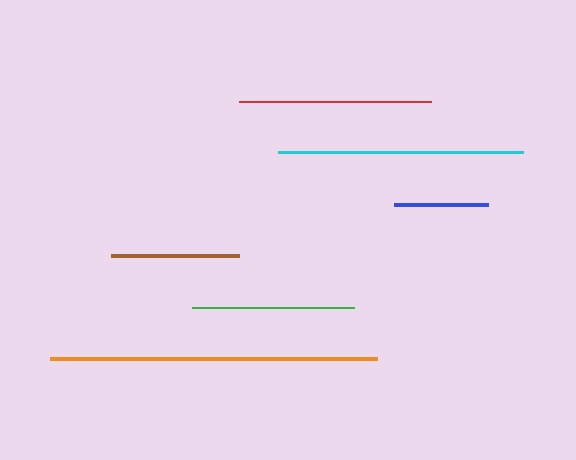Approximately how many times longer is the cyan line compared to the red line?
The cyan line is approximately 1.3 times the length of the red line.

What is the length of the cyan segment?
The cyan segment is approximately 244 pixels long.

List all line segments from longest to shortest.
From longest to shortest: orange, cyan, red, green, brown, blue.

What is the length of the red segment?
The red segment is approximately 192 pixels long.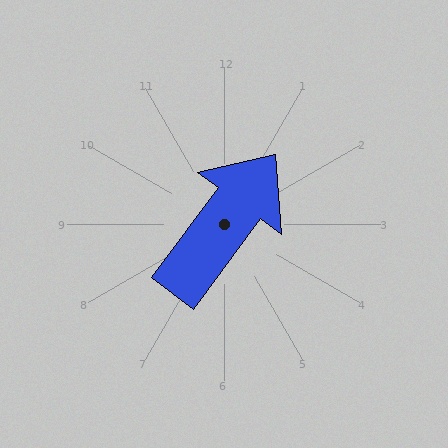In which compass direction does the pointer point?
Northeast.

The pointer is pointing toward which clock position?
Roughly 1 o'clock.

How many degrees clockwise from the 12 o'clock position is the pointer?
Approximately 37 degrees.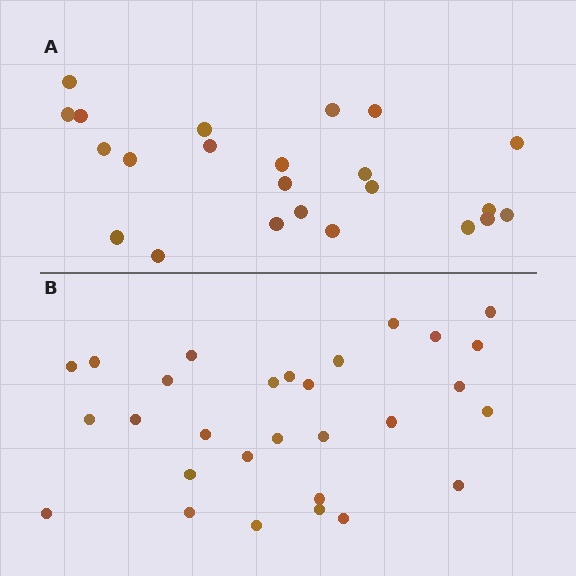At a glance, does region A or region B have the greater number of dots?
Region B (the bottom region) has more dots.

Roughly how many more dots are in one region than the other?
Region B has about 6 more dots than region A.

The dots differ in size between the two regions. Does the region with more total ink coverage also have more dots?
No. Region A has more total ink coverage because its dots are larger, but region B actually contains more individual dots. Total area can be misleading — the number of items is what matters here.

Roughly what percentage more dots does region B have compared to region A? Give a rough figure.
About 25% more.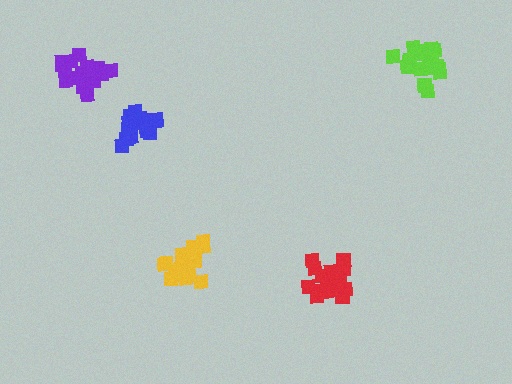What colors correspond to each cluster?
The clusters are colored: blue, red, yellow, lime, purple.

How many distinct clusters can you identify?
There are 5 distinct clusters.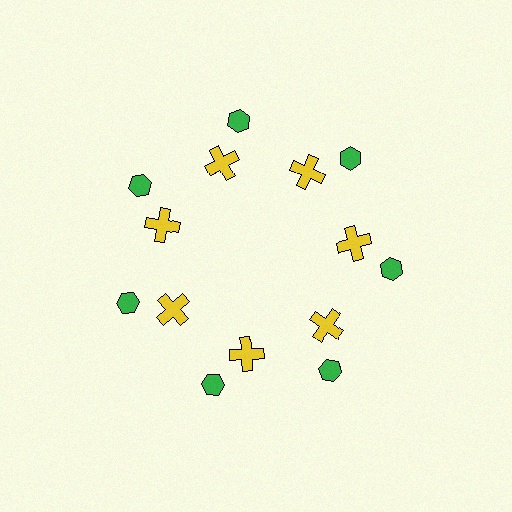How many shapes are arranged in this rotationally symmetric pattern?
There are 14 shapes, arranged in 7 groups of 2.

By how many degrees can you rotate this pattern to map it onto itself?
The pattern maps onto itself every 51 degrees of rotation.